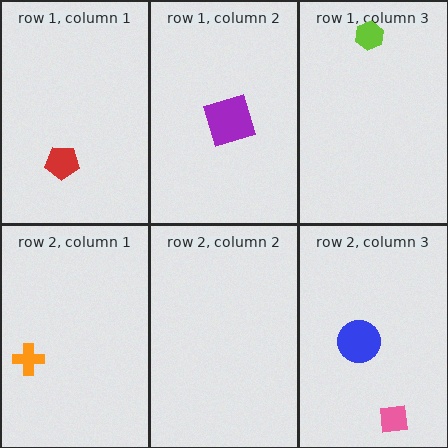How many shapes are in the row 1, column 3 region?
1.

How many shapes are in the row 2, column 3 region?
2.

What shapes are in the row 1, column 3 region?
The lime hexagon.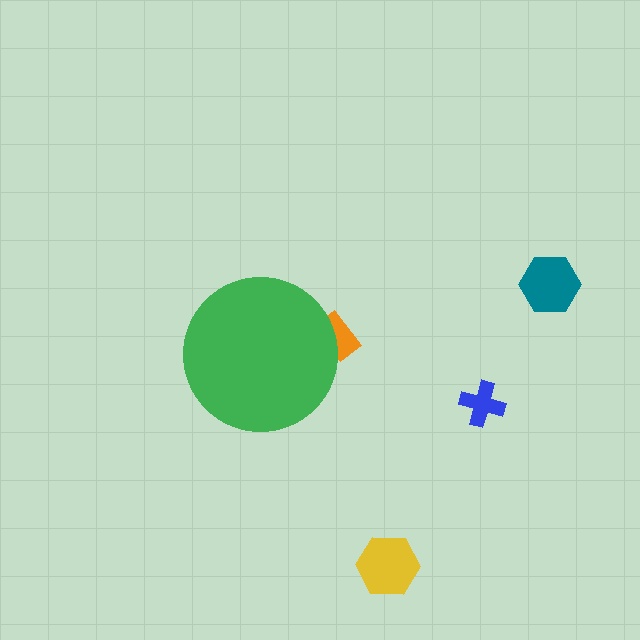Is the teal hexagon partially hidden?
No, the teal hexagon is fully visible.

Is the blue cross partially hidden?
No, the blue cross is fully visible.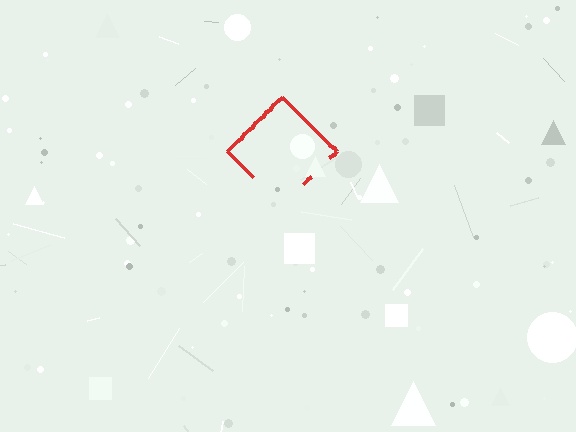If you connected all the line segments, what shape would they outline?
They would outline a diamond.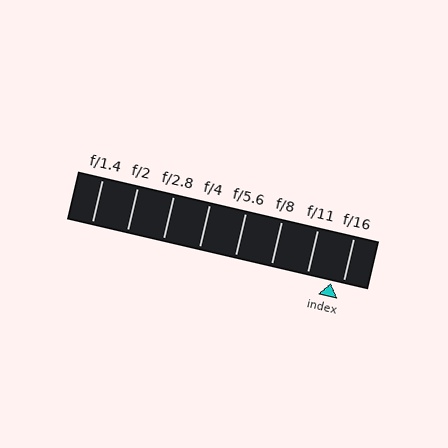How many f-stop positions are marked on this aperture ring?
There are 8 f-stop positions marked.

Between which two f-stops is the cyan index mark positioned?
The index mark is between f/11 and f/16.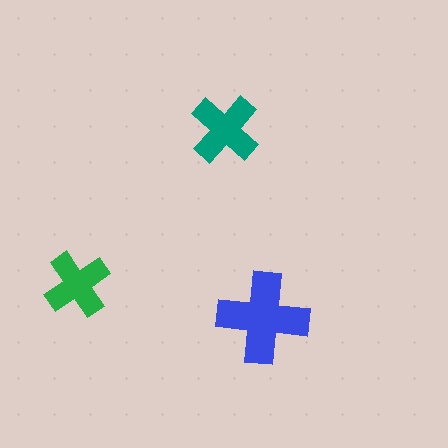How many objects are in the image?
There are 3 objects in the image.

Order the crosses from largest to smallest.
the blue one, the teal one, the green one.